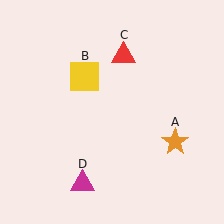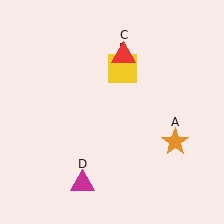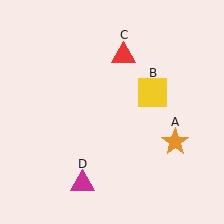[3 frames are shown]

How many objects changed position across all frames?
1 object changed position: yellow square (object B).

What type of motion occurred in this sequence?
The yellow square (object B) rotated clockwise around the center of the scene.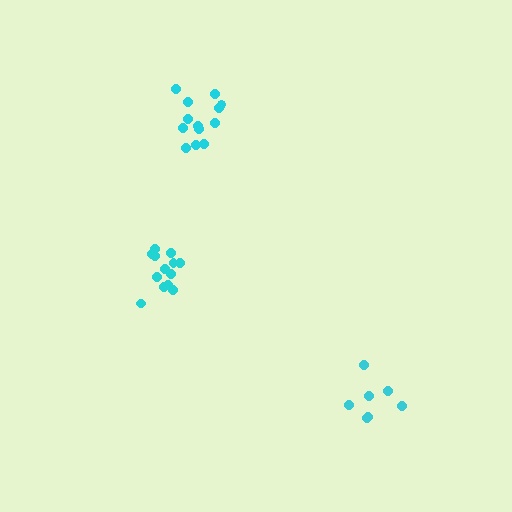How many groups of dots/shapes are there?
There are 3 groups.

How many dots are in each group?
Group 1: 13 dots, Group 2: 7 dots, Group 3: 13 dots (33 total).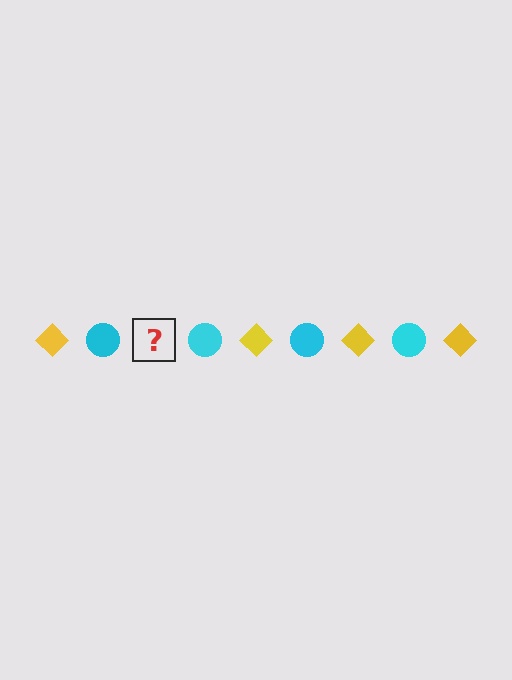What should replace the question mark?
The question mark should be replaced with a yellow diamond.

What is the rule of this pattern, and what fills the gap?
The rule is that the pattern alternates between yellow diamond and cyan circle. The gap should be filled with a yellow diamond.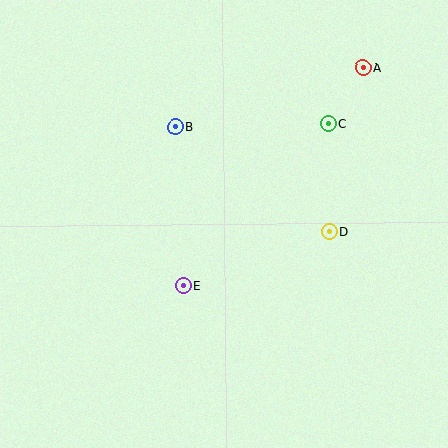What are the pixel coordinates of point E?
Point E is at (183, 286).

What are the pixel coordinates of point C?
Point C is at (328, 124).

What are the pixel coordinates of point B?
Point B is at (176, 127).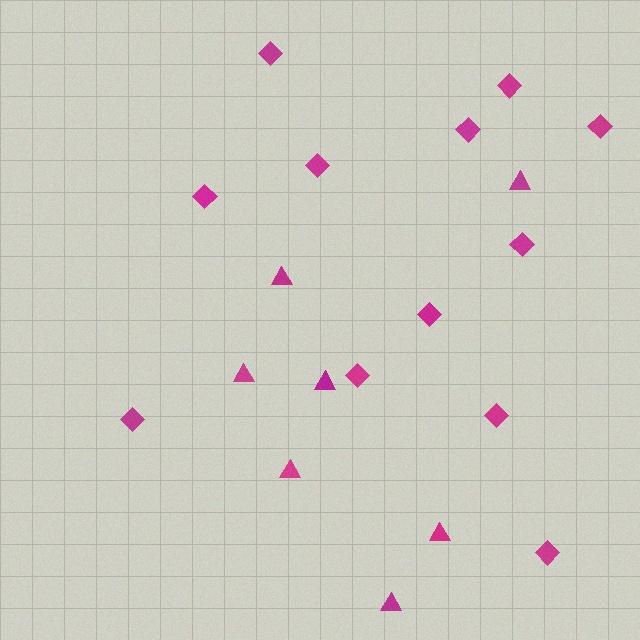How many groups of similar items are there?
There are 2 groups: one group of diamonds (12) and one group of triangles (7).